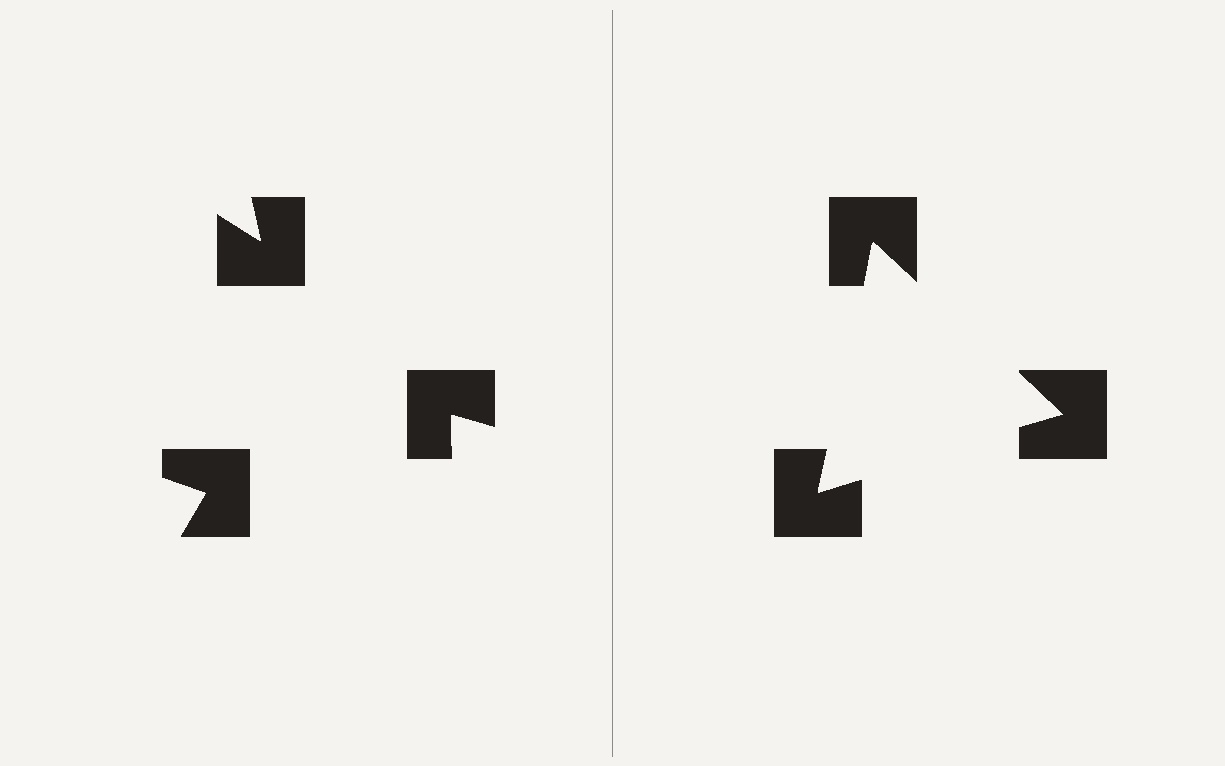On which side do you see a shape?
An illusory triangle appears on the right side. On the left side the wedge cuts are rotated, so no coherent shape forms.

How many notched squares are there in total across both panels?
6 — 3 on each side.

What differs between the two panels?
The notched squares are positioned identically on both sides; only the wedge orientations differ. On the right they align to a triangle; on the left they are misaligned.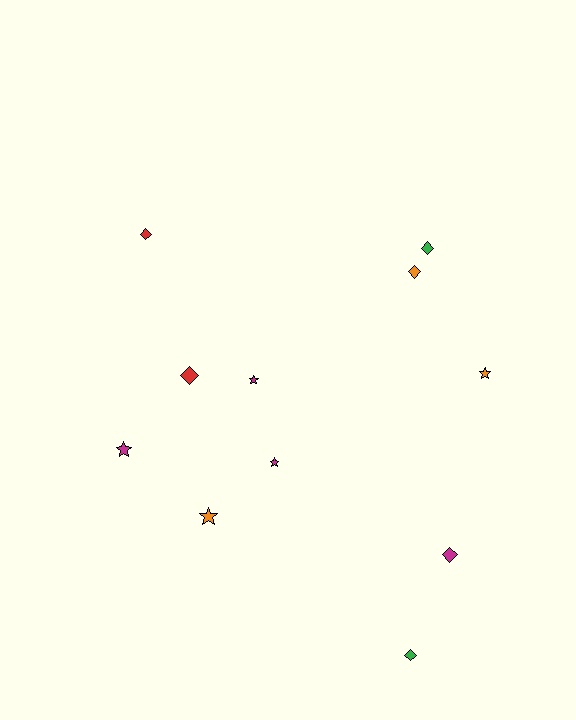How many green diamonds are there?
There are 2 green diamonds.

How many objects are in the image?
There are 11 objects.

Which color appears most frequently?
Magenta, with 4 objects.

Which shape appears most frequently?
Diamond, with 6 objects.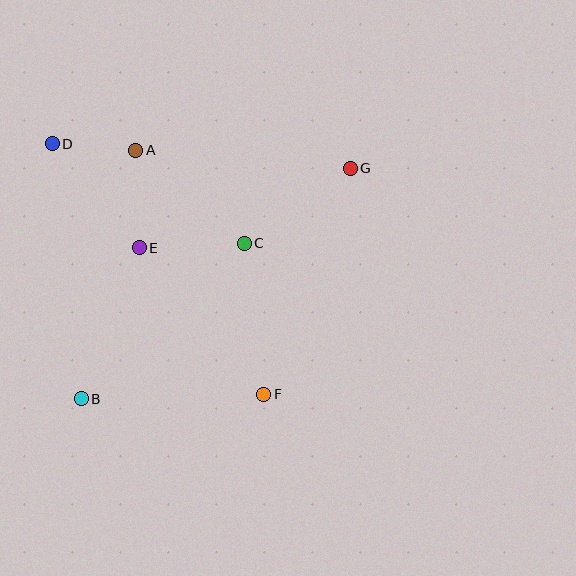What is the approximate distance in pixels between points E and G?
The distance between E and G is approximately 226 pixels.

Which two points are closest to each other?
Points A and D are closest to each other.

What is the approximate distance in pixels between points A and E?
The distance between A and E is approximately 98 pixels.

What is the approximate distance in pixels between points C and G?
The distance between C and G is approximately 130 pixels.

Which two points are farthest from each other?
Points B and G are farthest from each other.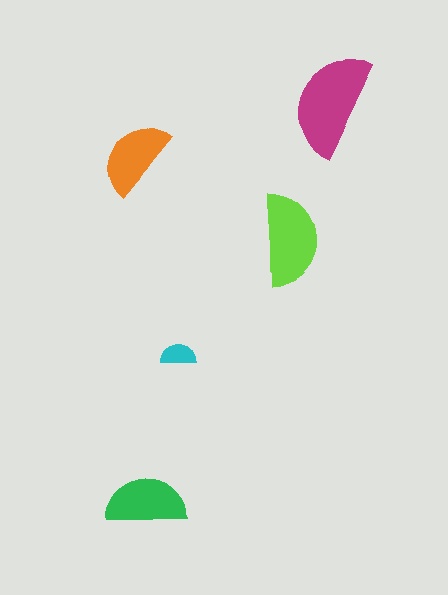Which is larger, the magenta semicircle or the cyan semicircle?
The magenta one.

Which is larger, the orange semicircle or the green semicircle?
The green one.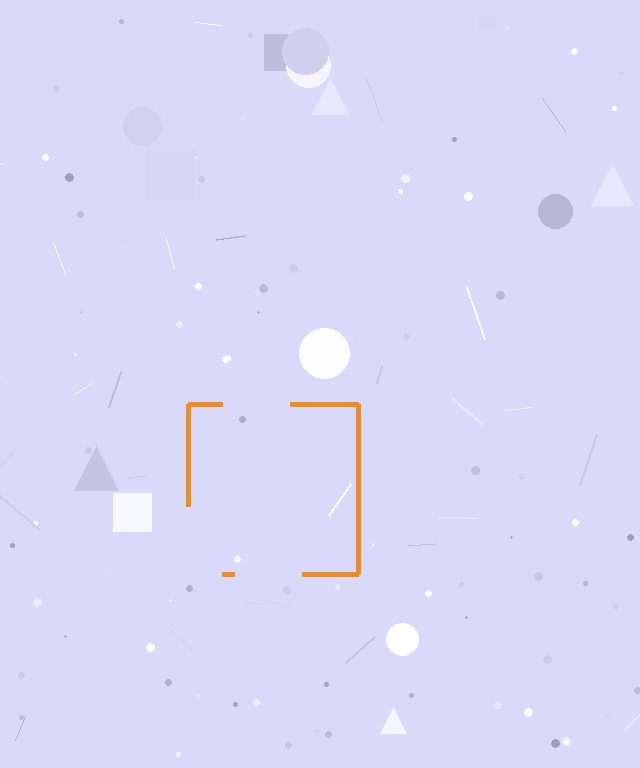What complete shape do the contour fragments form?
The contour fragments form a square.